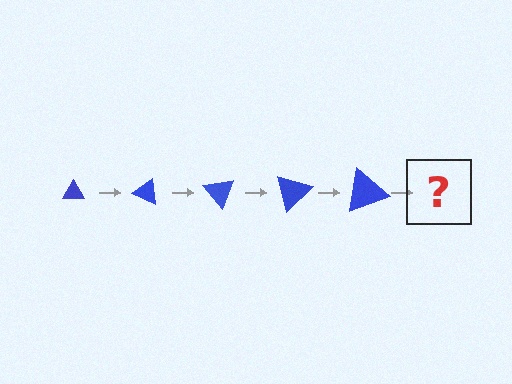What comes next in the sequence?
The next element should be a triangle, larger than the previous one and rotated 125 degrees from the start.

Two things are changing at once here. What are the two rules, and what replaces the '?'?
The two rules are that the triangle grows larger each step and it rotates 25 degrees each step. The '?' should be a triangle, larger than the previous one and rotated 125 degrees from the start.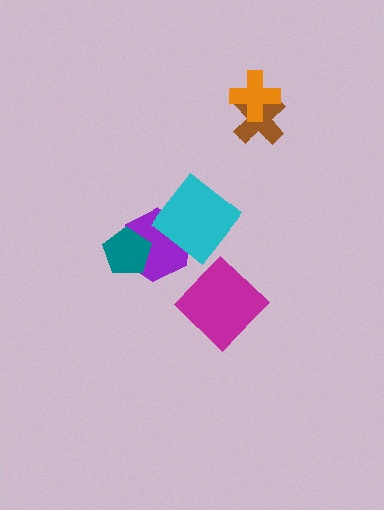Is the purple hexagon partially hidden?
Yes, it is partially covered by another shape.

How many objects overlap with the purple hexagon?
2 objects overlap with the purple hexagon.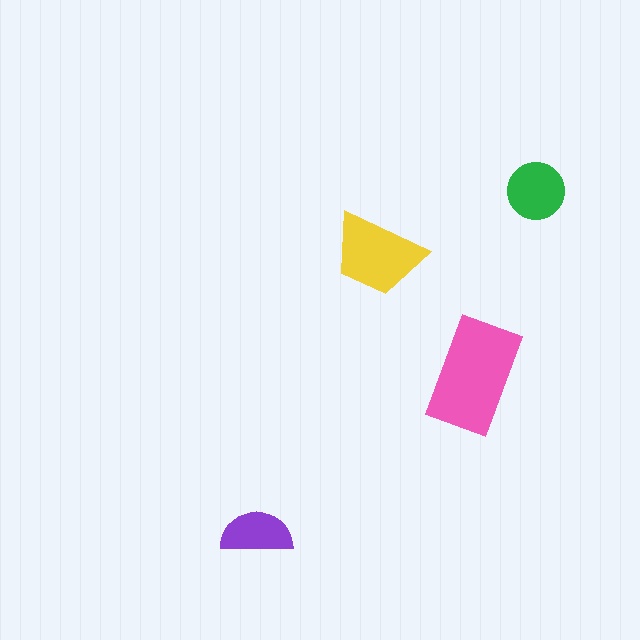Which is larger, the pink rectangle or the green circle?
The pink rectangle.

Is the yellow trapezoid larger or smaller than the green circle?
Larger.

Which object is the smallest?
The purple semicircle.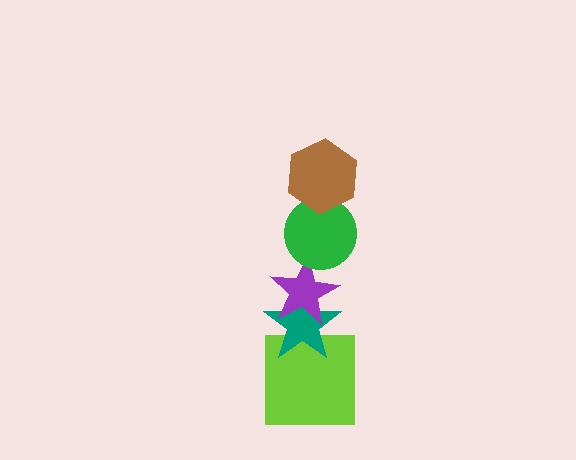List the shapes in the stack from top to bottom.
From top to bottom: the brown hexagon, the green circle, the purple star, the teal star, the lime square.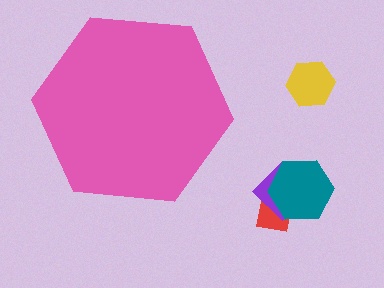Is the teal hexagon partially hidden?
No, the teal hexagon is fully visible.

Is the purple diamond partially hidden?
No, the purple diamond is fully visible.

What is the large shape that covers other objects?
A pink hexagon.